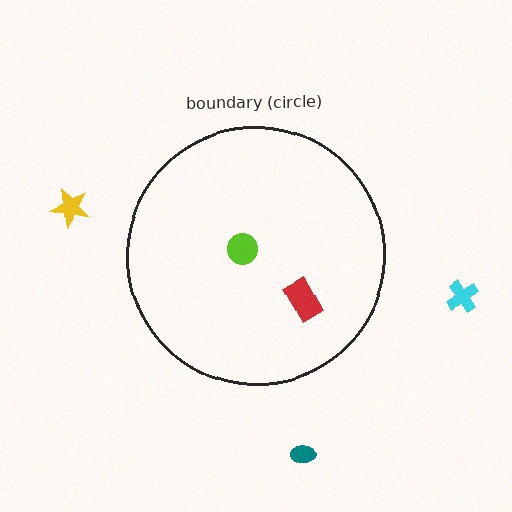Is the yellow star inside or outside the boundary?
Outside.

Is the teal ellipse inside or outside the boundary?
Outside.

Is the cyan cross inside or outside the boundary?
Outside.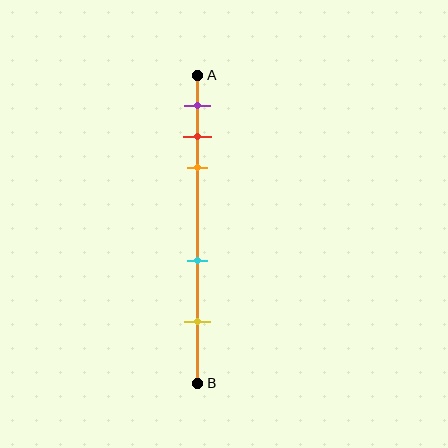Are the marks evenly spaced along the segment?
No, the marks are not evenly spaced.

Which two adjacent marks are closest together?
The red and orange marks are the closest adjacent pair.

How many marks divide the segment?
There are 5 marks dividing the segment.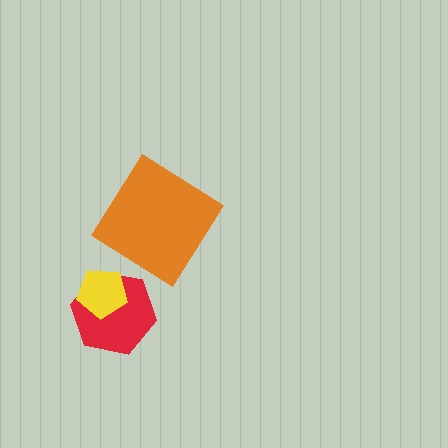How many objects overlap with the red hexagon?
1 object overlaps with the red hexagon.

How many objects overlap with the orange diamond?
0 objects overlap with the orange diamond.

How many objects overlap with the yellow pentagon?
1 object overlaps with the yellow pentagon.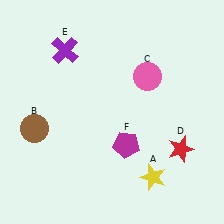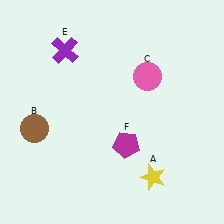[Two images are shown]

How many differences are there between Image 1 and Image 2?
There is 1 difference between the two images.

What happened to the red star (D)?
The red star (D) was removed in Image 2. It was in the bottom-right area of Image 1.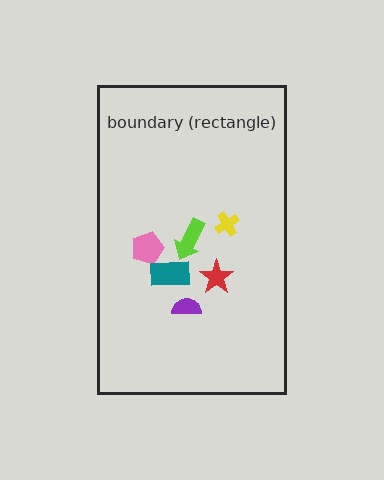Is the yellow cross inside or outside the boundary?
Inside.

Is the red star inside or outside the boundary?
Inside.